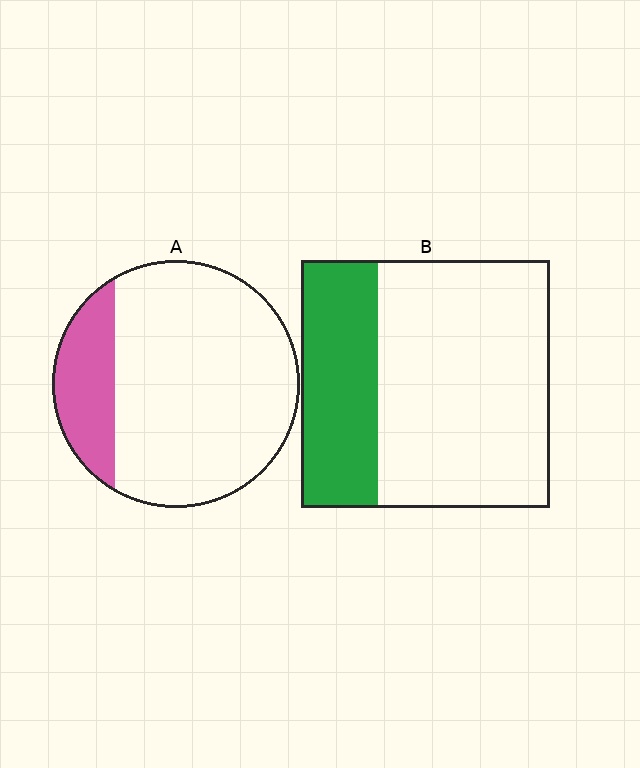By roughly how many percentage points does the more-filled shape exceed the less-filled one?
By roughly 10 percentage points (B over A).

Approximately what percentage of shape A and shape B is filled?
A is approximately 20% and B is approximately 30%.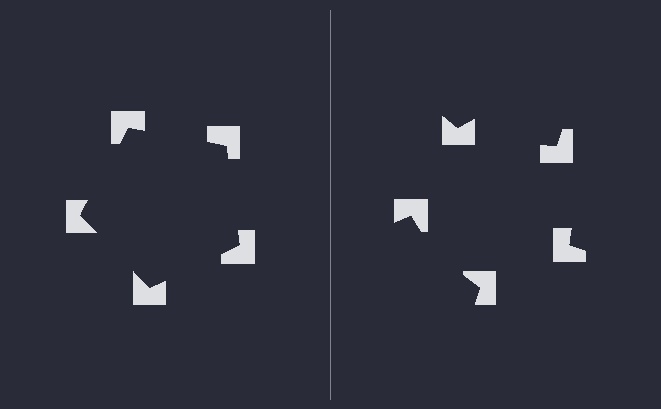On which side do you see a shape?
An illusory pentagon appears on the left side. On the right side the wedge cuts are rotated, so no coherent shape forms.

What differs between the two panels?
The notched squares are positioned identically on both sides; only the wedge orientations differ. On the left they align to a pentagon; on the right they are misaligned.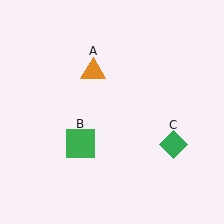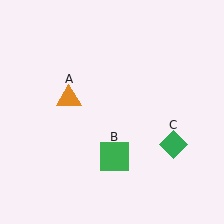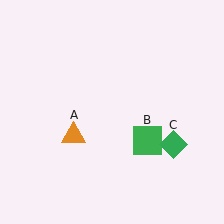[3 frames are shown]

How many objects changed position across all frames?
2 objects changed position: orange triangle (object A), green square (object B).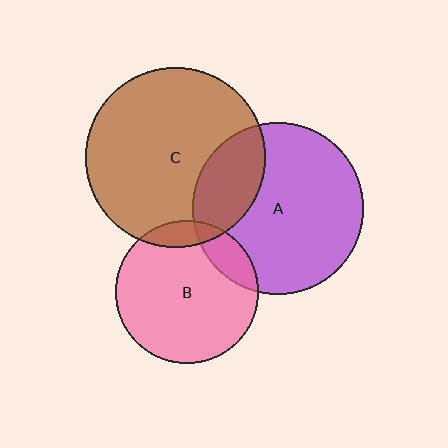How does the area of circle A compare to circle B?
Approximately 1.4 times.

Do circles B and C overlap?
Yes.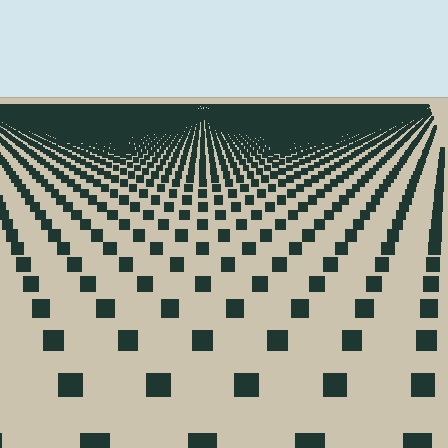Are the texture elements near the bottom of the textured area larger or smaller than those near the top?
Larger. Near the bottom, elements are closer to the viewer and appear at a bigger on-screen size.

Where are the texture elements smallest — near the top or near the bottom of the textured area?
Near the top.